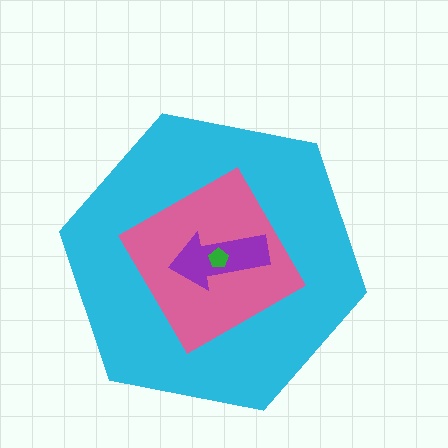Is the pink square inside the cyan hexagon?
Yes.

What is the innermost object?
The green pentagon.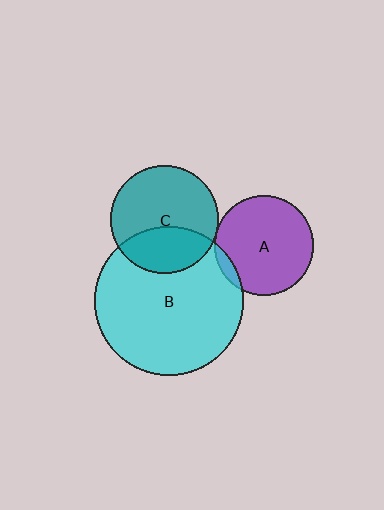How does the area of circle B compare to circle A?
Approximately 2.2 times.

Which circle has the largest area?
Circle B (cyan).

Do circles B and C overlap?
Yes.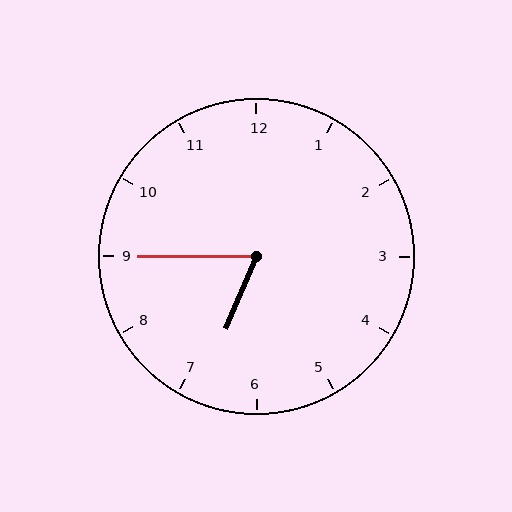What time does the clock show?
6:45.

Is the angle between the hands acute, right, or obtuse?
It is acute.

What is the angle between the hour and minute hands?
Approximately 68 degrees.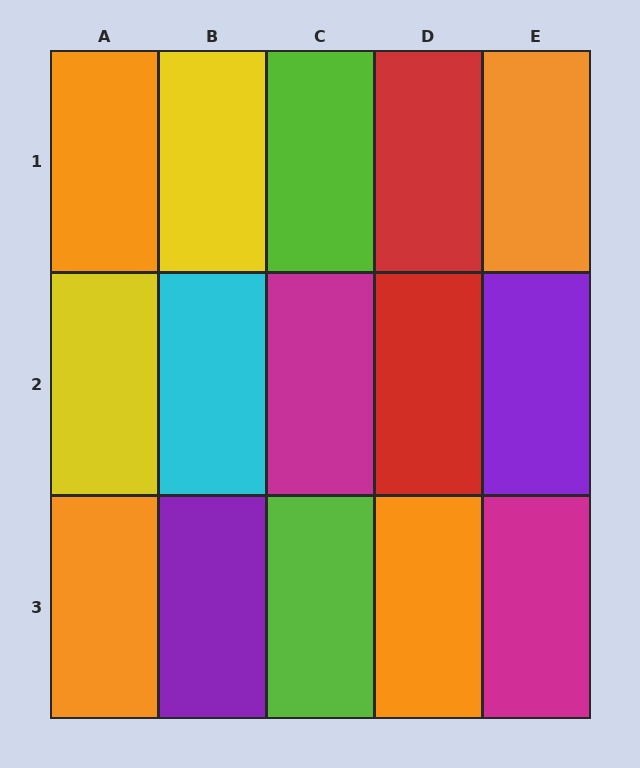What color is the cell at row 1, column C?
Lime.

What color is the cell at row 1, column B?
Yellow.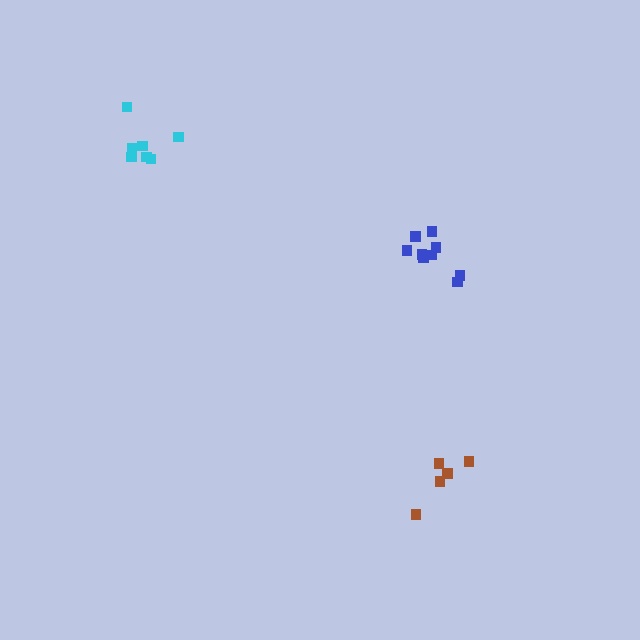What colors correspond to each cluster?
The clusters are colored: brown, blue, cyan.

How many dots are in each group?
Group 1: 5 dots, Group 2: 9 dots, Group 3: 7 dots (21 total).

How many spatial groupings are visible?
There are 3 spatial groupings.